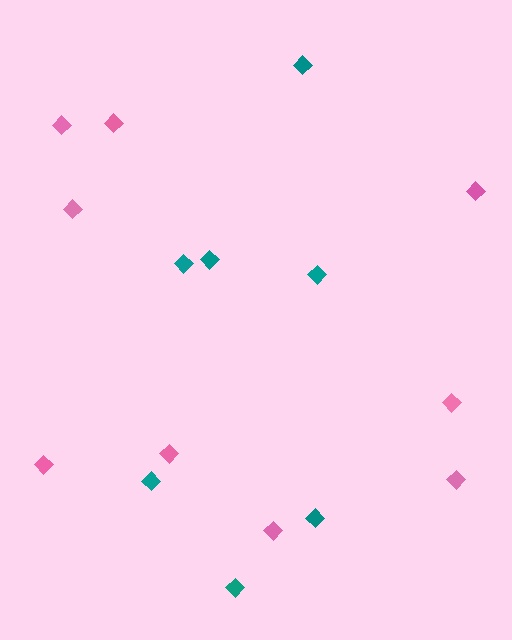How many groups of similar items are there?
There are 2 groups: one group of teal diamonds (7) and one group of pink diamonds (9).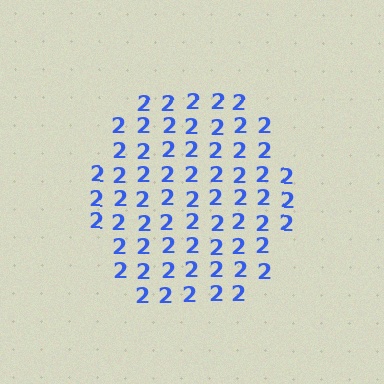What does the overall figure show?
The overall figure shows a hexagon.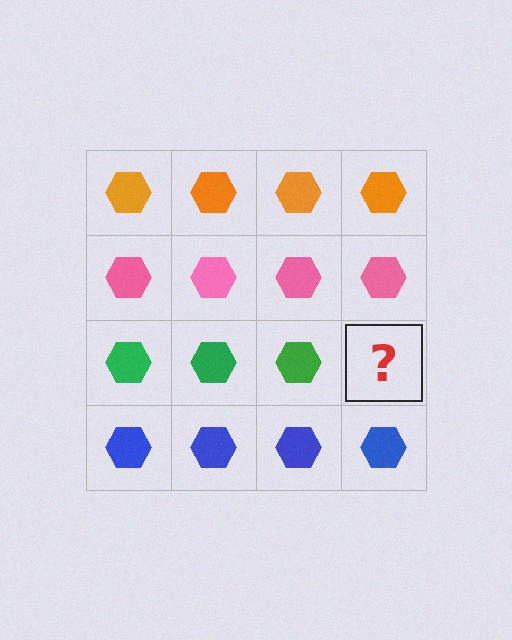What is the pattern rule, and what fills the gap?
The rule is that each row has a consistent color. The gap should be filled with a green hexagon.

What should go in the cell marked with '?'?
The missing cell should contain a green hexagon.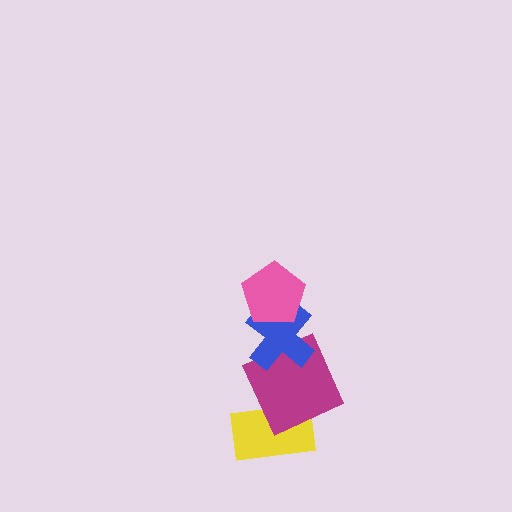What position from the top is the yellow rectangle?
The yellow rectangle is 4th from the top.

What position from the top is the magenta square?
The magenta square is 3rd from the top.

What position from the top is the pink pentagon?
The pink pentagon is 1st from the top.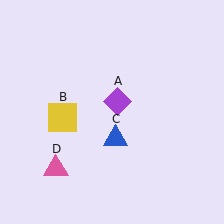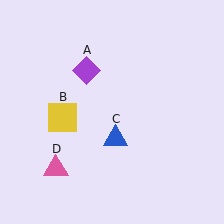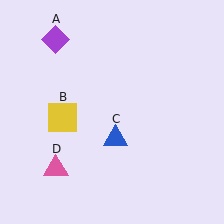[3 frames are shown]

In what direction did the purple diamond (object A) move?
The purple diamond (object A) moved up and to the left.